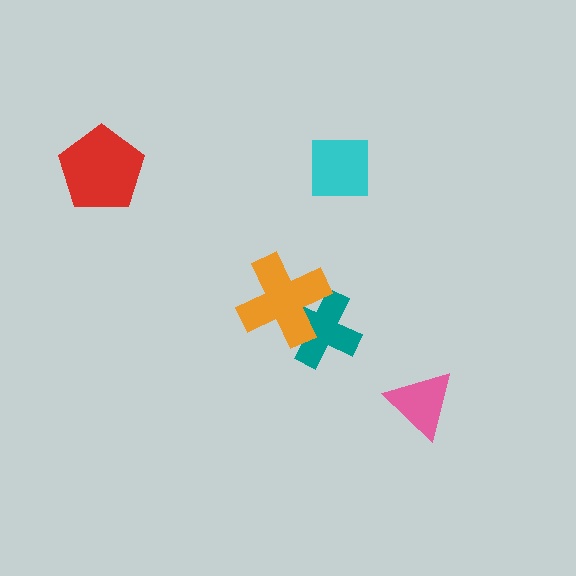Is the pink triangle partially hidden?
No, no other shape covers it.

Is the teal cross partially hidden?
Yes, it is partially covered by another shape.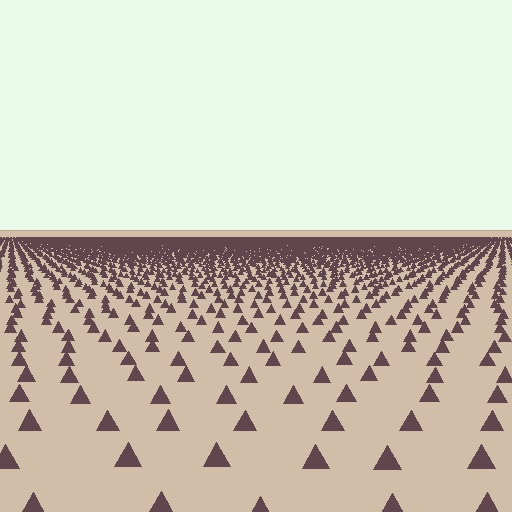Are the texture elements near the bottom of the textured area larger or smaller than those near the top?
Larger. Near the bottom, elements are closer to the viewer and appear at a bigger on-screen size.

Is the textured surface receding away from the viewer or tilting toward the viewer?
The surface is receding away from the viewer. Texture elements get smaller and denser toward the top.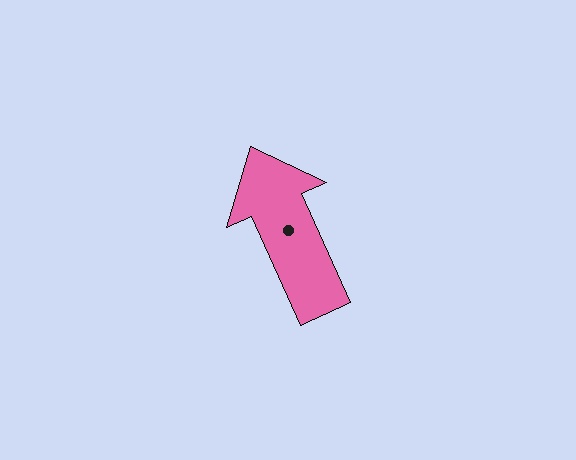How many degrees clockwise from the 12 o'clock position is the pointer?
Approximately 336 degrees.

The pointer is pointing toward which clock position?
Roughly 11 o'clock.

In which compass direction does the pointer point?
Northwest.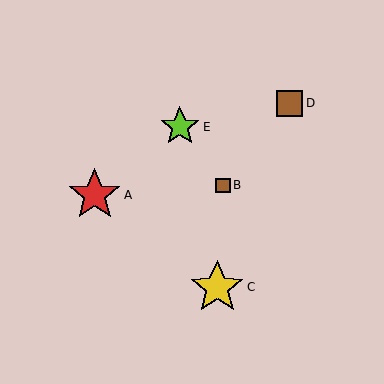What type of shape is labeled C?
Shape C is a yellow star.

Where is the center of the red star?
The center of the red star is at (95, 195).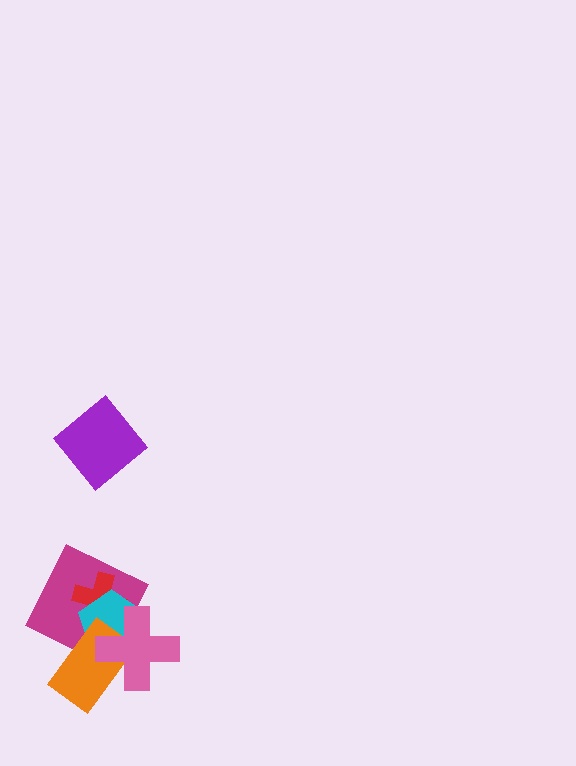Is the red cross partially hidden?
Yes, it is partially covered by another shape.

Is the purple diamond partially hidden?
No, no other shape covers it.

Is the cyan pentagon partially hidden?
Yes, it is partially covered by another shape.